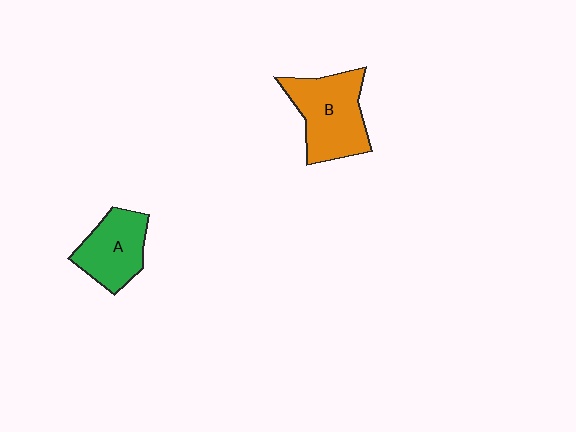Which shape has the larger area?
Shape B (orange).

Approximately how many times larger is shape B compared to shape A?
Approximately 1.3 times.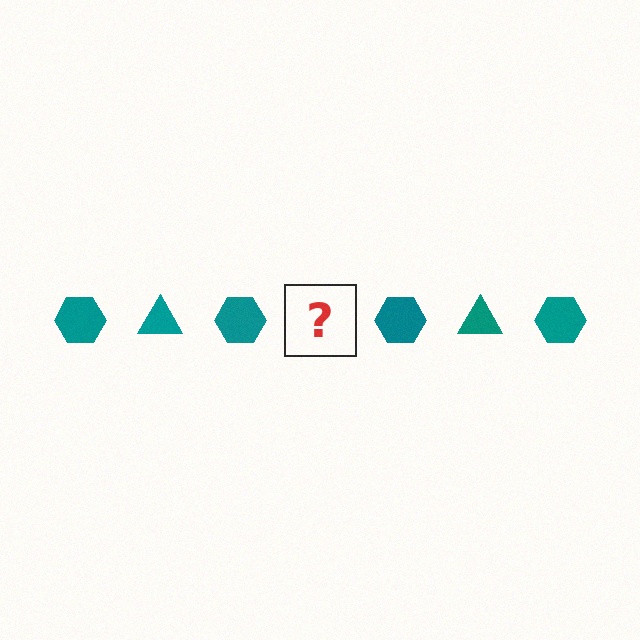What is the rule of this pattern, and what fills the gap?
The rule is that the pattern cycles through hexagon, triangle shapes in teal. The gap should be filled with a teal triangle.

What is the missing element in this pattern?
The missing element is a teal triangle.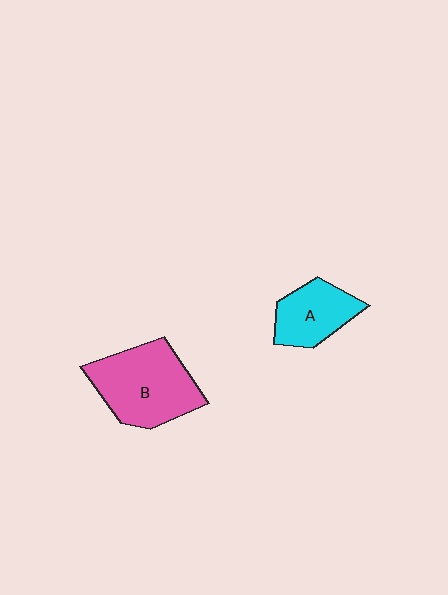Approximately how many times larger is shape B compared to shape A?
Approximately 1.7 times.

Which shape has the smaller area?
Shape A (cyan).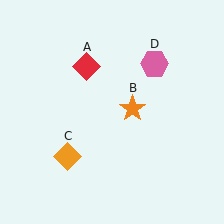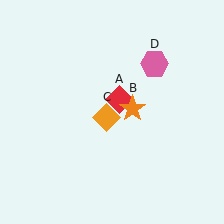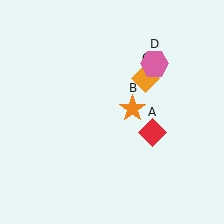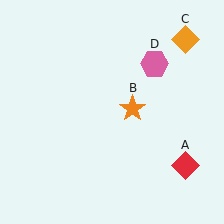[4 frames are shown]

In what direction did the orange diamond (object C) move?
The orange diamond (object C) moved up and to the right.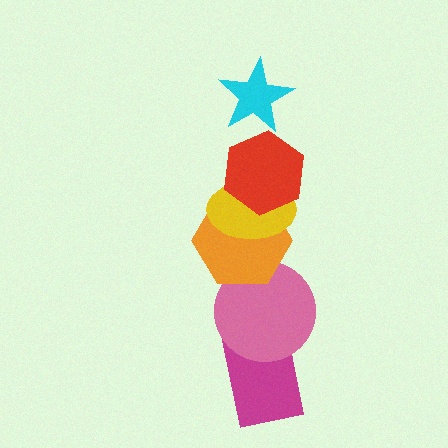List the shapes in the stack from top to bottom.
From top to bottom: the cyan star, the red hexagon, the yellow ellipse, the orange hexagon, the pink circle, the magenta rectangle.